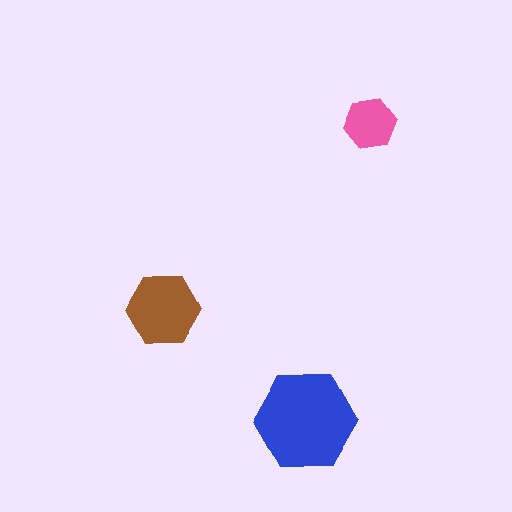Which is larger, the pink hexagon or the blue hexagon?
The blue one.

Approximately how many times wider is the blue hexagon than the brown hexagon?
About 1.5 times wider.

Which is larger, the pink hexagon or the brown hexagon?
The brown one.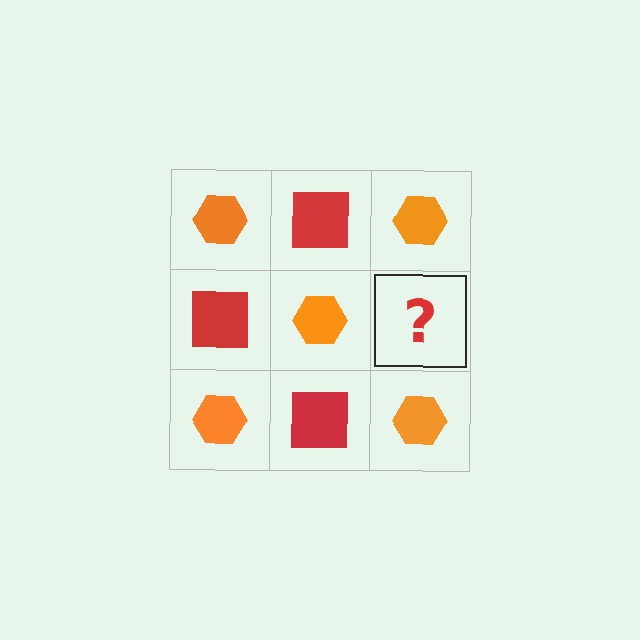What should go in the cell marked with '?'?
The missing cell should contain a red square.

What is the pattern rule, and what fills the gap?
The rule is that it alternates orange hexagon and red square in a checkerboard pattern. The gap should be filled with a red square.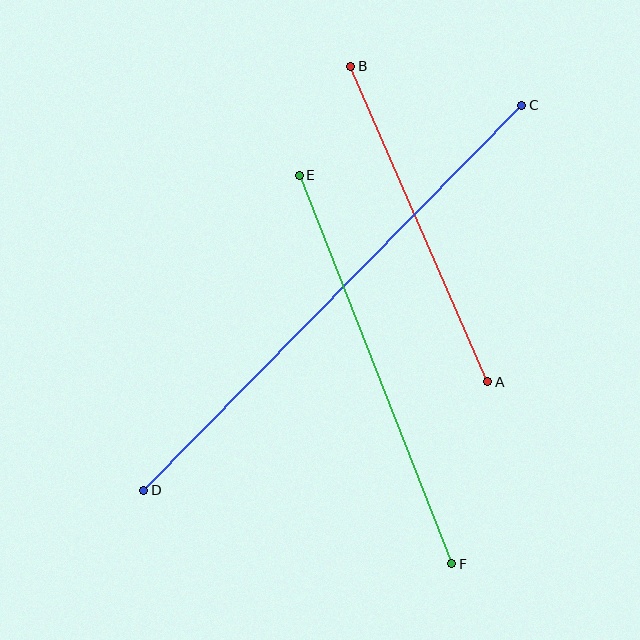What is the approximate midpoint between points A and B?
The midpoint is at approximately (419, 224) pixels.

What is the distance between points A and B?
The distance is approximately 344 pixels.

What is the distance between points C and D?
The distance is approximately 540 pixels.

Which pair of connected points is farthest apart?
Points C and D are farthest apart.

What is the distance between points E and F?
The distance is approximately 417 pixels.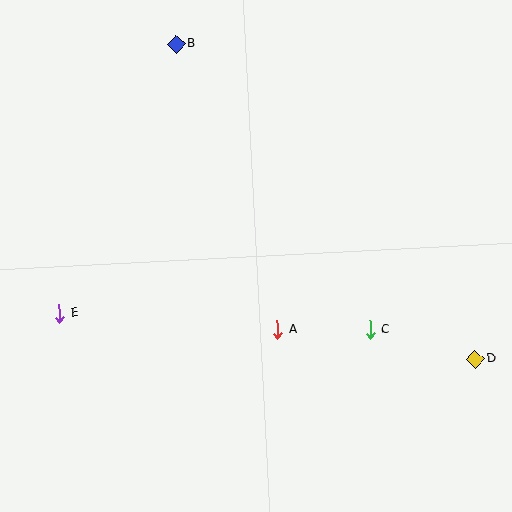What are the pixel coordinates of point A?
Point A is at (278, 330).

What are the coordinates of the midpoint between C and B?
The midpoint between C and B is at (273, 187).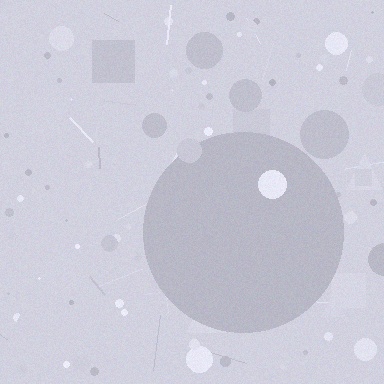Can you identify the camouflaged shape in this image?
The camouflaged shape is a circle.